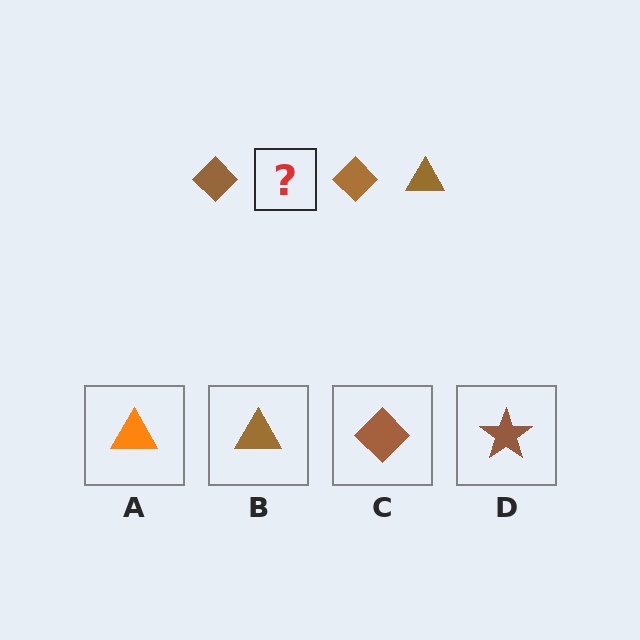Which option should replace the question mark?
Option B.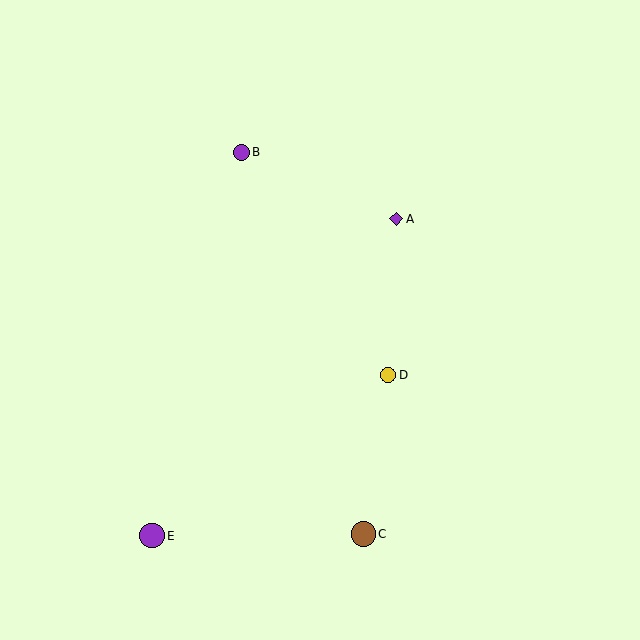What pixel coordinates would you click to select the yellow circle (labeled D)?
Click at (388, 375) to select the yellow circle D.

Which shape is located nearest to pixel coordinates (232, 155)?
The purple circle (labeled B) at (241, 152) is nearest to that location.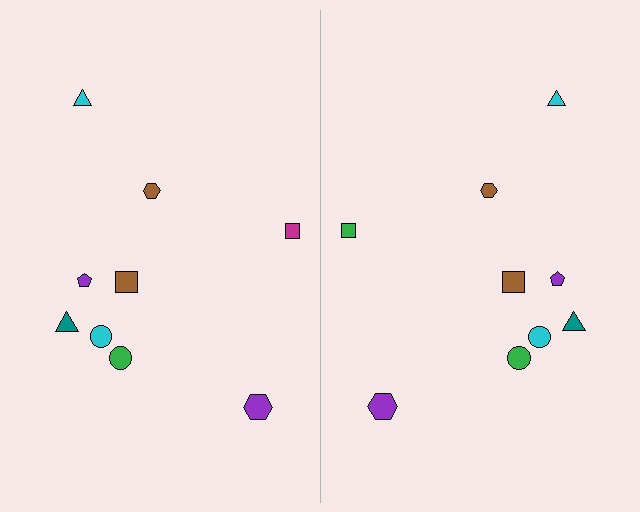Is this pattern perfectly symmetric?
No, the pattern is not perfectly symmetric. The green square on the right side breaks the symmetry — its mirror counterpart is magenta.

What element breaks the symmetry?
The green square on the right side breaks the symmetry — its mirror counterpart is magenta.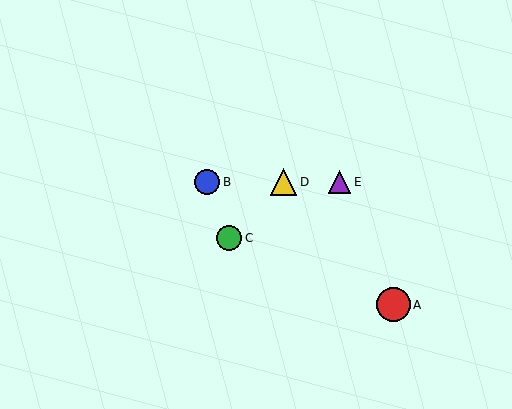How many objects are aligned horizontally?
3 objects (B, D, E) are aligned horizontally.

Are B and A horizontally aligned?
No, B is at y≈182 and A is at y≈305.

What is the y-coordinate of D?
Object D is at y≈182.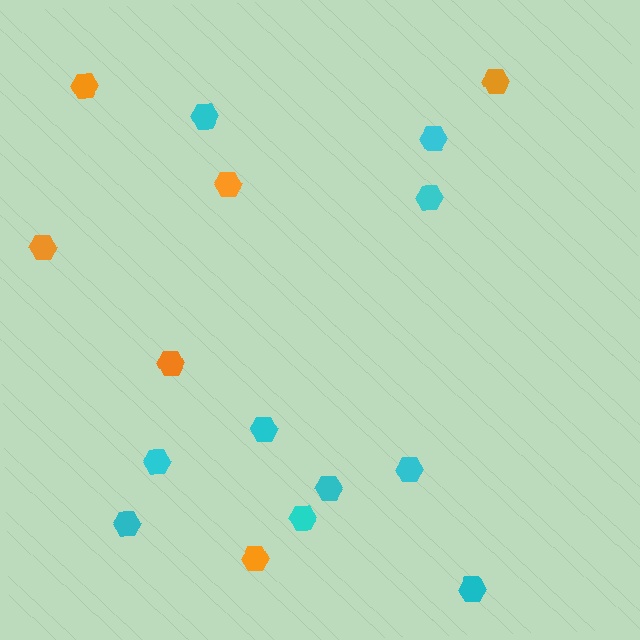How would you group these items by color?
There are 2 groups: one group of cyan hexagons (10) and one group of orange hexagons (6).